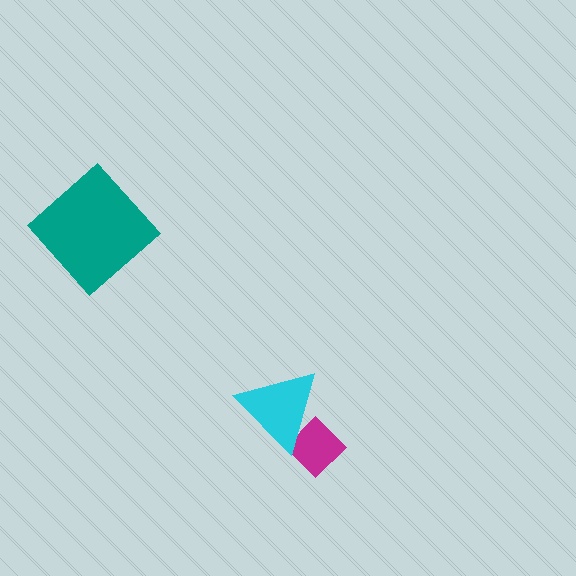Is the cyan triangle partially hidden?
No, no other shape covers it.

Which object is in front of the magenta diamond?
The cyan triangle is in front of the magenta diamond.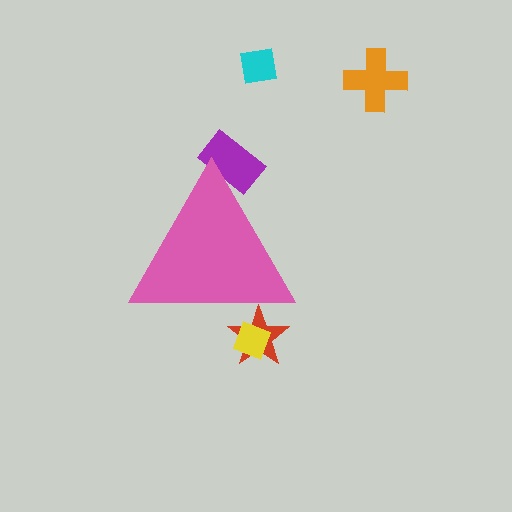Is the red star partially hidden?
Yes, the red star is partially hidden behind the pink triangle.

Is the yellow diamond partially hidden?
Yes, the yellow diamond is partially hidden behind the pink triangle.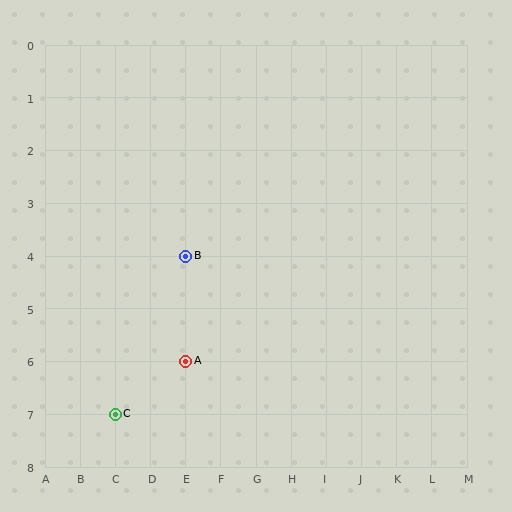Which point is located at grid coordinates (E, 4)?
Point B is at (E, 4).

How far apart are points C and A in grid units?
Points C and A are 2 columns and 1 row apart (about 2.2 grid units diagonally).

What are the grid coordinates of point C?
Point C is at grid coordinates (C, 7).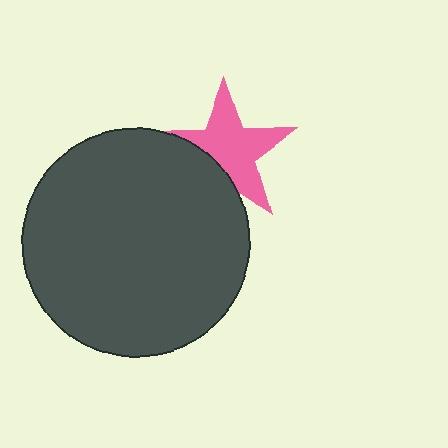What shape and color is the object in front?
The object in front is a dark gray circle.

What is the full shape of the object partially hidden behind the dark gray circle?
The partially hidden object is a pink star.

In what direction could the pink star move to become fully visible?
The pink star could move toward the upper-right. That would shift it out from behind the dark gray circle entirely.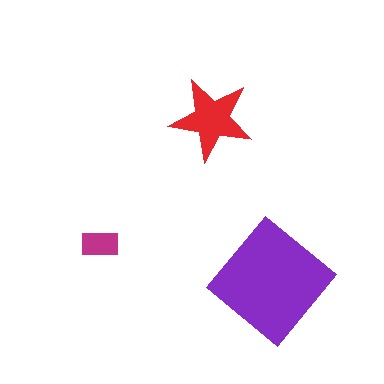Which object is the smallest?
The magenta rectangle.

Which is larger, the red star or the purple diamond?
The purple diamond.